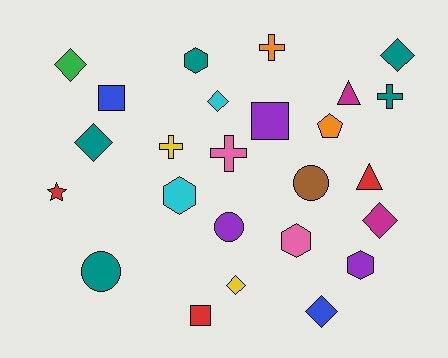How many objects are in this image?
There are 25 objects.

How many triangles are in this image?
There are 2 triangles.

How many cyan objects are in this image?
There are 2 cyan objects.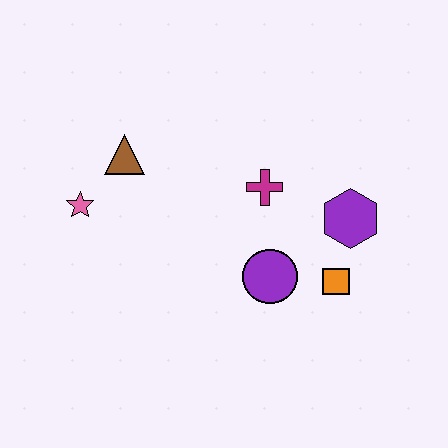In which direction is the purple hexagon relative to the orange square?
The purple hexagon is above the orange square.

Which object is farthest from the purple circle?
The pink star is farthest from the purple circle.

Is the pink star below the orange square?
No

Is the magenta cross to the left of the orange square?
Yes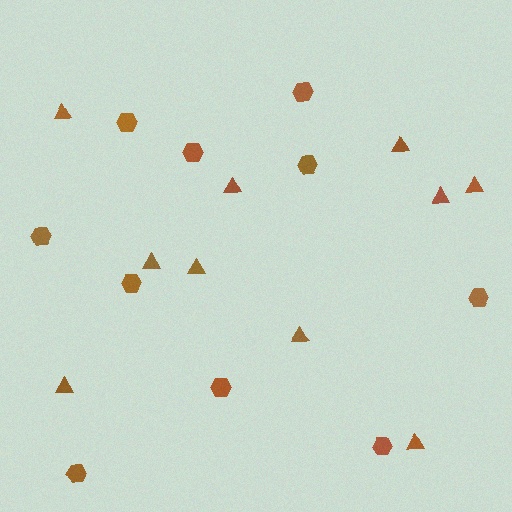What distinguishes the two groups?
There are 2 groups: one group of hexagons (10) and one group of triangles (10).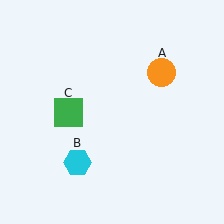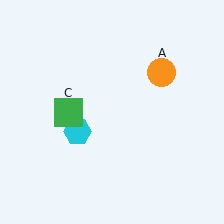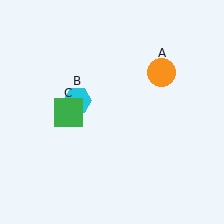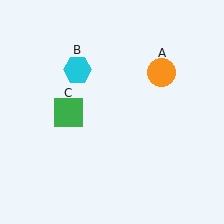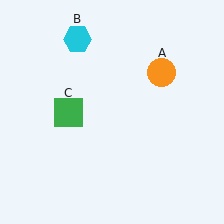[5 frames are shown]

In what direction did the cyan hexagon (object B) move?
The cyan hexagon (object B) moved up.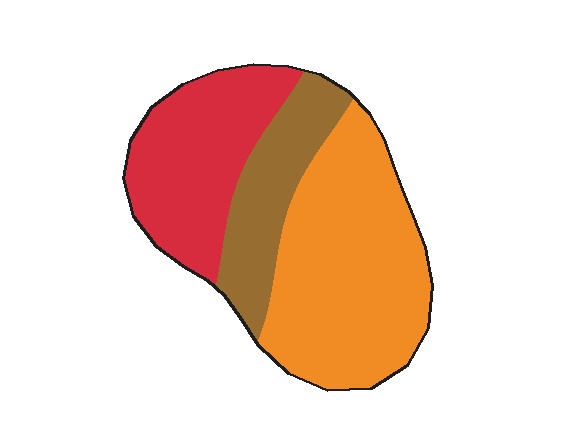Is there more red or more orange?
Orange.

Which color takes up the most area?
Orange, at roughly 50%.